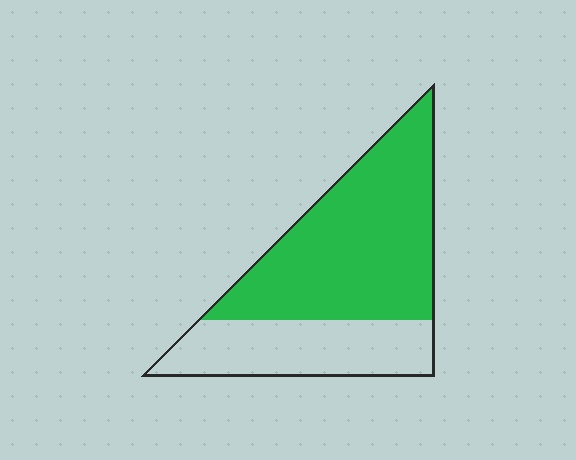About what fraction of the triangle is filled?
About two thirds (2/3).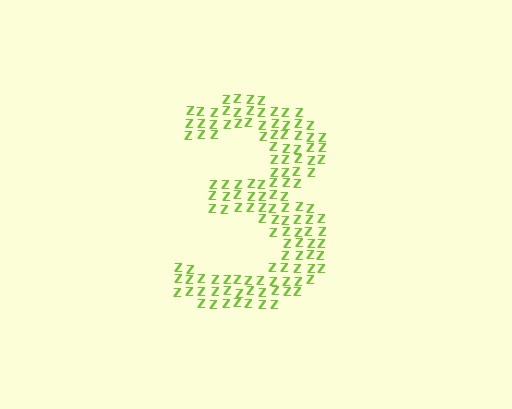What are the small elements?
The small elements are letter Z's.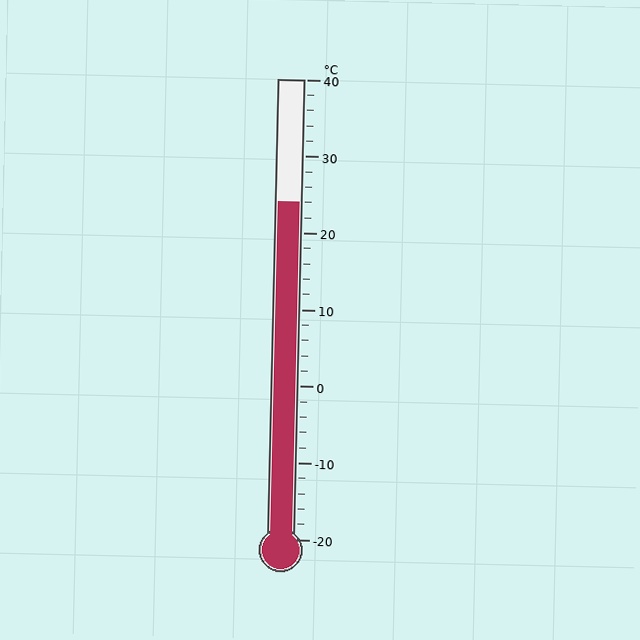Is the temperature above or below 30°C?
The temperature is below 30°C.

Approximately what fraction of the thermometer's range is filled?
The thermometer is filled to approximately 75% of its range.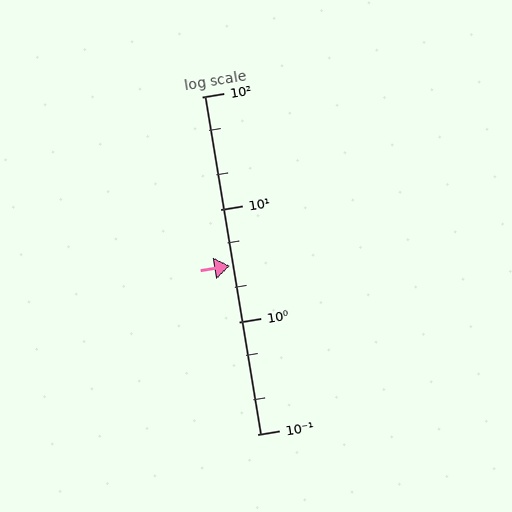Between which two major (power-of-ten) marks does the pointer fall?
The pointer is between 1 and 10.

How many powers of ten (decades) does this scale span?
The scale spans 3 decades, from 0.1 to 100.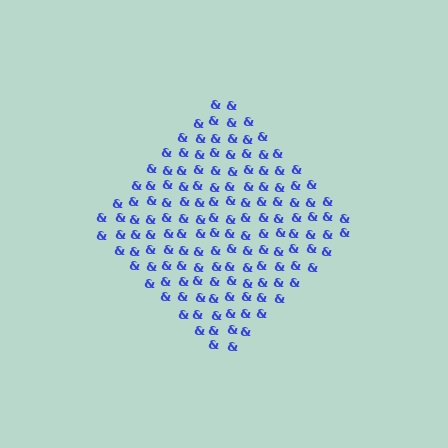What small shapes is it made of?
It is made of small ampersands.